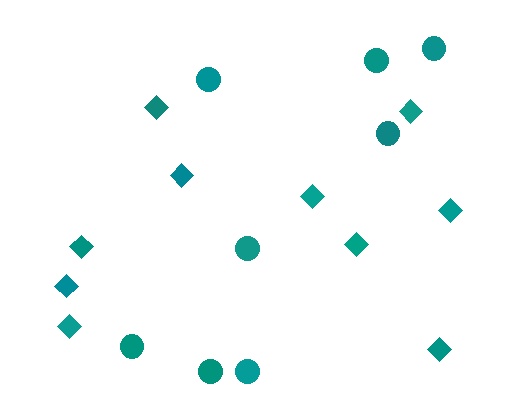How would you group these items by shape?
There are 2 groups: one group of circles (8) and one group of diamonds (10).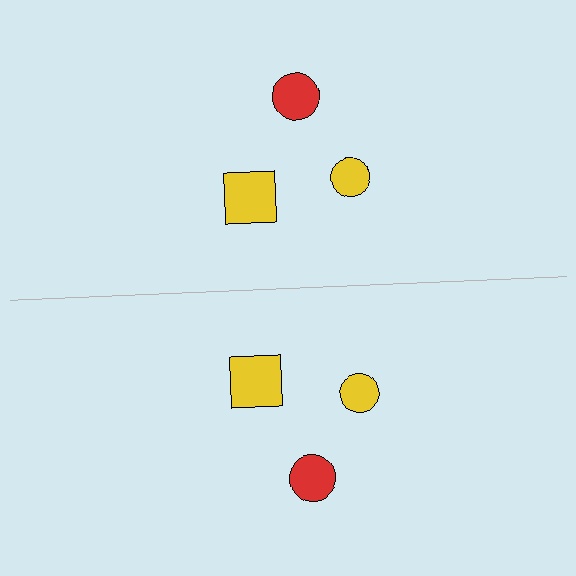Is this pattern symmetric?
Yes, this pattern has bilateral (reflection) symmetry.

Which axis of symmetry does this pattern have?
The pattern has a horizontal axis of symmetry running through the center of the image.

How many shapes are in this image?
There are 6 shapes in this image.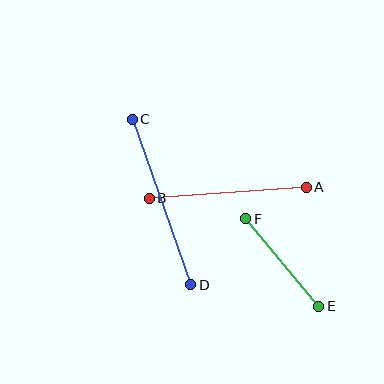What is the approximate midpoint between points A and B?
The midpoint is at approximately (228, 193) pixels.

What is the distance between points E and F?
The distance is approximately 114 pixels.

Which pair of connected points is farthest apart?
Points C and D are farthest apart.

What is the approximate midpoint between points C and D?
The midpoint is at approximately (161, 202) pixels.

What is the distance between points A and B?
The distance is approximately 158 pixels.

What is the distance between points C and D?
The distance is approximately 175 pixels.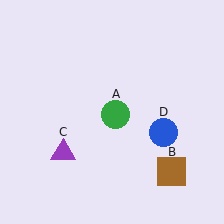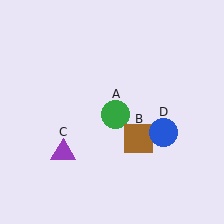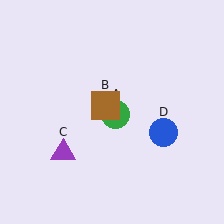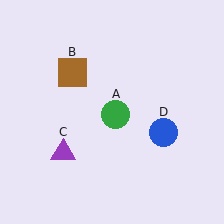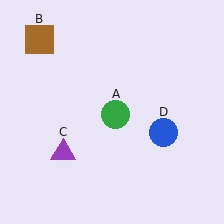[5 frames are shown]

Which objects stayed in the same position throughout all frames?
Green circle (object A) and purple triangle (object C) and blue circle (object D) remained stationary.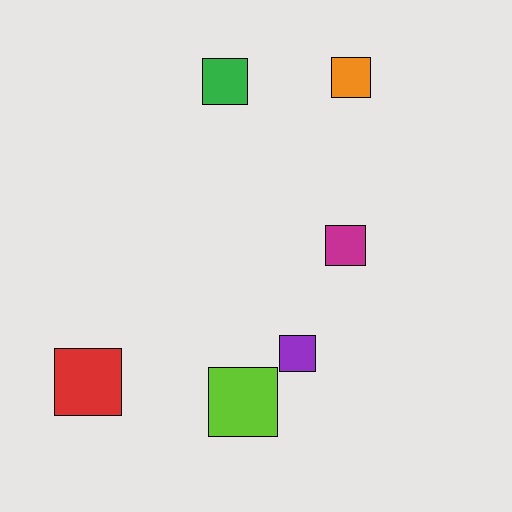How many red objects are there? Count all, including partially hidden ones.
There is 1 red object.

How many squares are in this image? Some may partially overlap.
There are 6 squares.